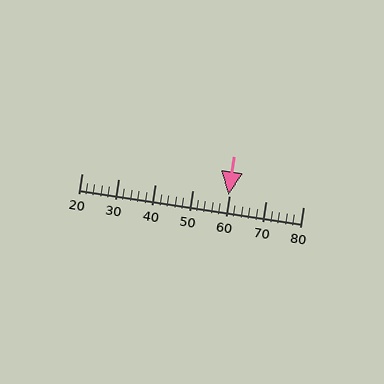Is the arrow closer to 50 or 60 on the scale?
The arrow is closer to 60.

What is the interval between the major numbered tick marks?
The major tick marks are spaced 10 units apart.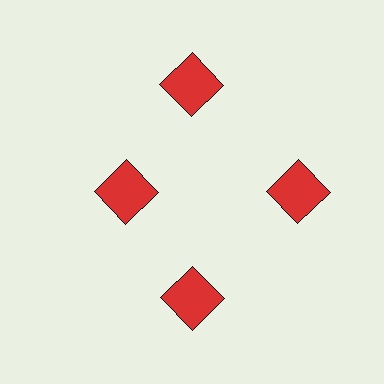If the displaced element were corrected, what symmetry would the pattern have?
It would have 4-fold rotational symmetry — the pattern would map onto itself every 90 degrees.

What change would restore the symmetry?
The symmetry would be restored by moving it outward, back onto the ring so that all 4 squares sit at equal angles and equal distance from the center.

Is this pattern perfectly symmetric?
No. The 4 red squares are arranged in a ring, but one element near the 9 o'clock position is pulled inward toward the center, breaking the 4-fold rotational symmetry.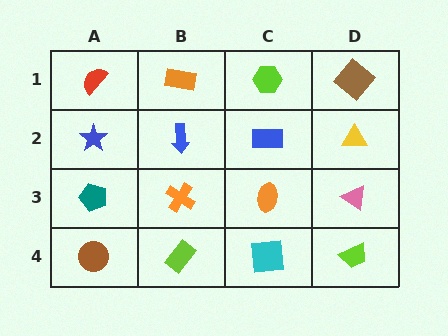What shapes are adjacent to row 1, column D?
A yellow triangle (row 2, column D), a lime hexagon (row 1, column C).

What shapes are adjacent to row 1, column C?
A blue rectangle (row 2, column C), an orange rectangle (row 1, column B), a brown diamond (row 1, column D).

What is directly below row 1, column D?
A yellow triangle.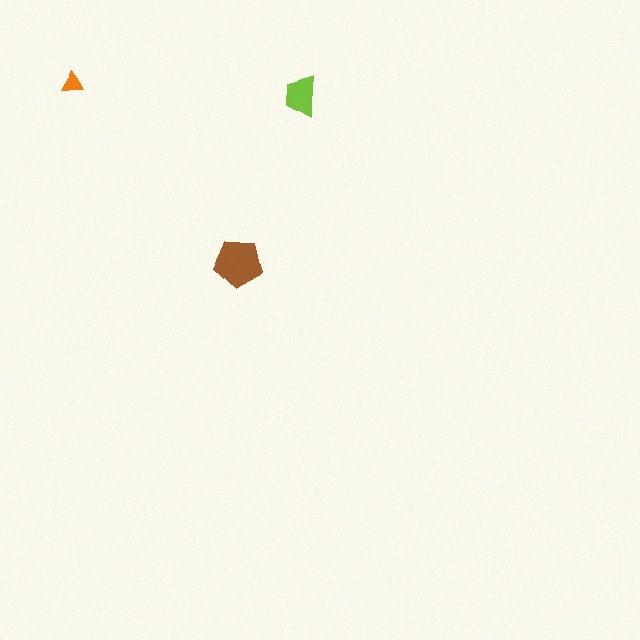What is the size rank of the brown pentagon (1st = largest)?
1st.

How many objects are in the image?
There are 3 objects in the image.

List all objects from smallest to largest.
The orange triangle, the lime trapezoid, the brown pentagon.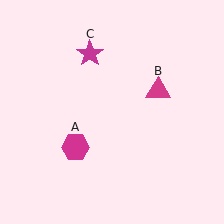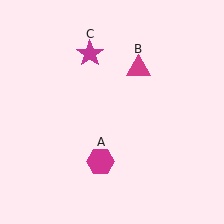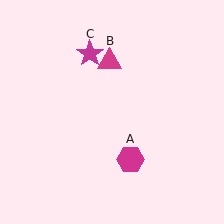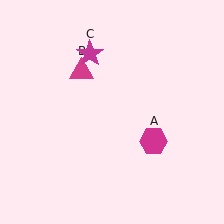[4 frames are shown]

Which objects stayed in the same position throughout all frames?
Magenta star (object C) remained stationary.